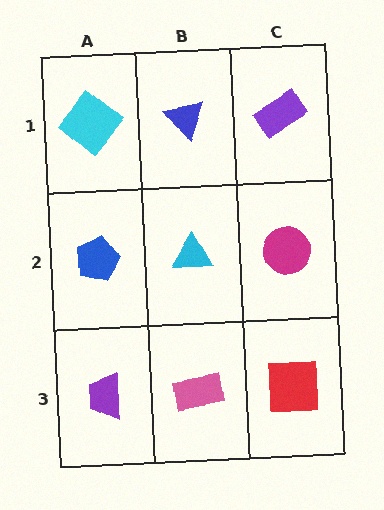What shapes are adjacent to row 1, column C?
A magenta circle (row 2, column C), a blue triangle (row 1, column B).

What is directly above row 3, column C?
A magenta circle.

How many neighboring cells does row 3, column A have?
2.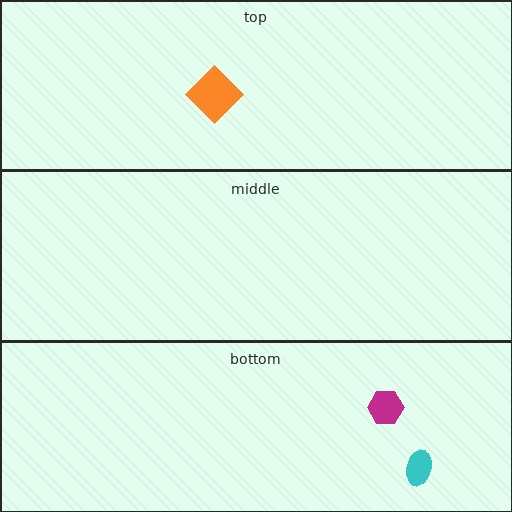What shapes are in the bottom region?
The cyan ellipse, the magenta hexagon.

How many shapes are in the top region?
1.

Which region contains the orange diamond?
The top region.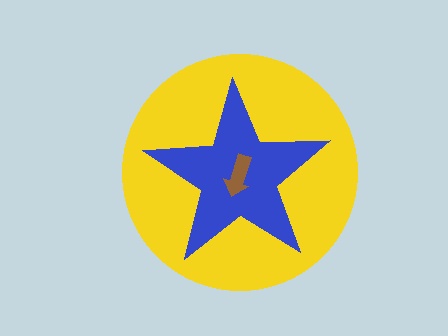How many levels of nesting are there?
3.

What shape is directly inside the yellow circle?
The blue star.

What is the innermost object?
The brown arrow.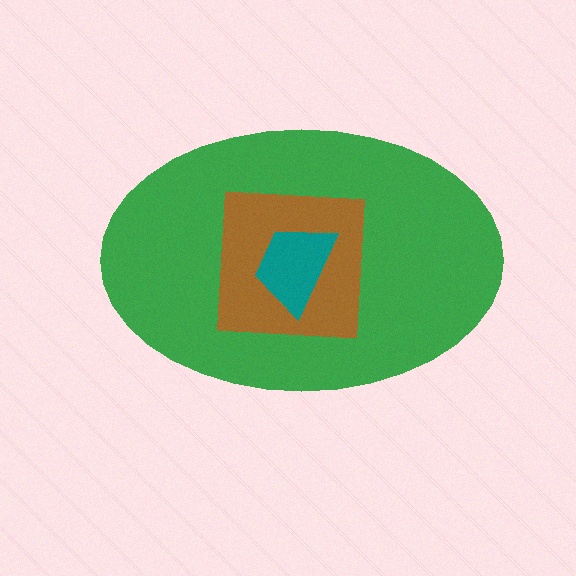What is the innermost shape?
The teal trapezoid.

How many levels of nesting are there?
3.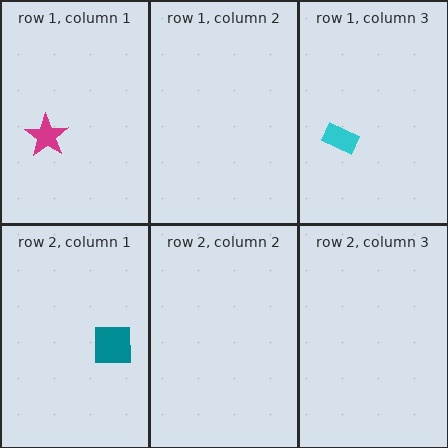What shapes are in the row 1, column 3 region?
The cyan rectangle.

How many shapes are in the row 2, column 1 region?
1.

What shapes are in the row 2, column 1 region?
The teal square.